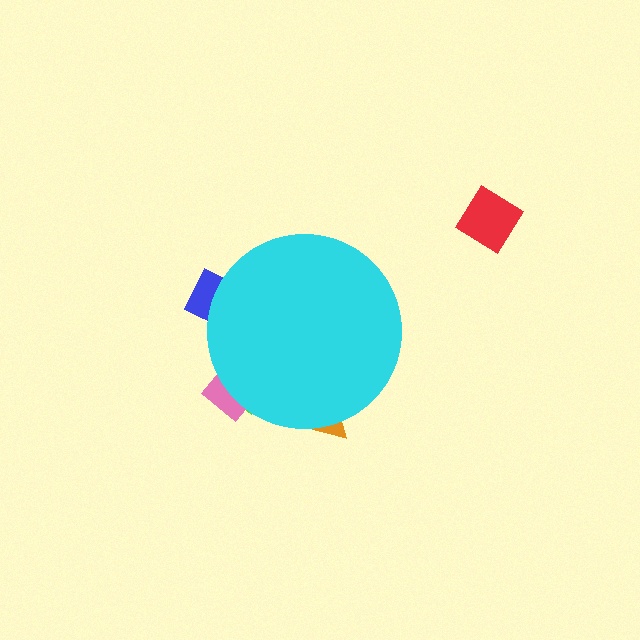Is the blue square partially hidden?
Yes, the blue square is partially hidden behind the cyan circle.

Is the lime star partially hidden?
Yes, the lime star is partially hidden behind the cyan circle.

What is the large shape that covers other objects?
A cyan circle.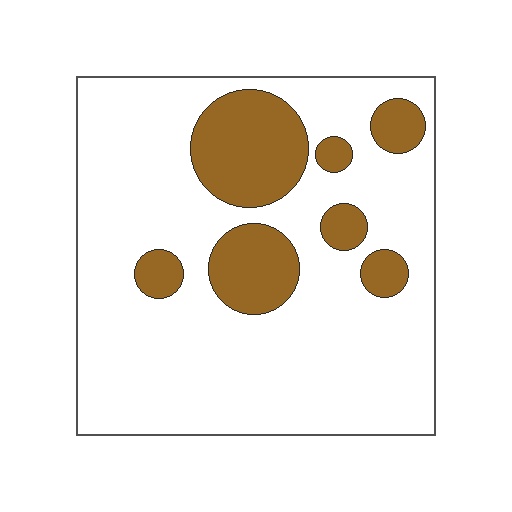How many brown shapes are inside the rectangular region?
7.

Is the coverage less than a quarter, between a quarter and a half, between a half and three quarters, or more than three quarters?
Less than a quarter.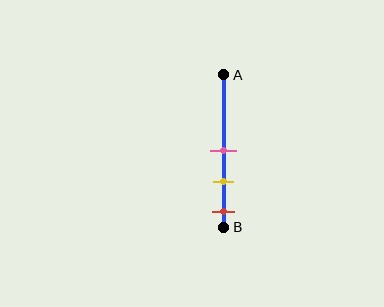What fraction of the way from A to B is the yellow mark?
The yellow mark is approximately 70% (0.7) of the way from A to B.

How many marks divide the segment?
There are 3 marks dividing the segment.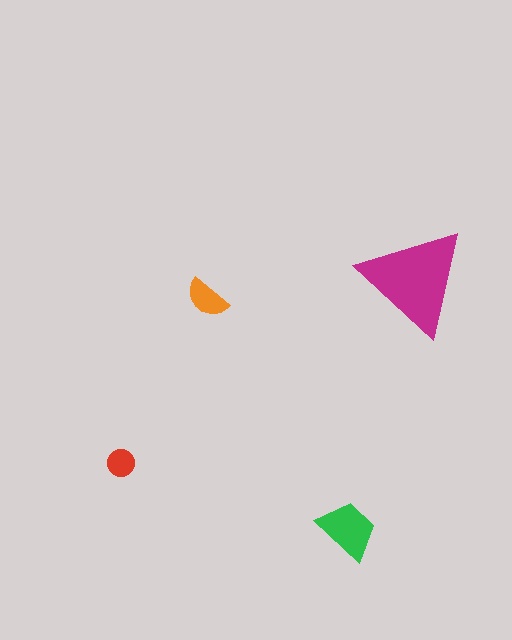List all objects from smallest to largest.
The red circle, the orange semicircle, the green trapezoid, the magenta triangle.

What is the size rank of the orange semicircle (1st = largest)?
3rd.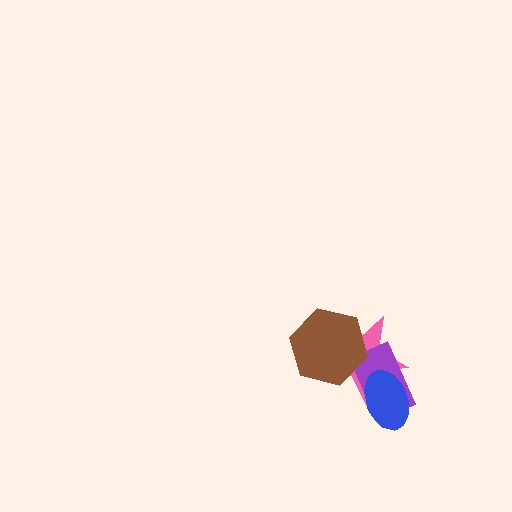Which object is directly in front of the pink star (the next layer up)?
The purple rectangle is directly in front of the pink star.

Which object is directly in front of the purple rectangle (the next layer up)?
The brown hexagon is directly in front of the purple rectangle.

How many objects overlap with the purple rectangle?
3 objects overlap with the purple rectangle.